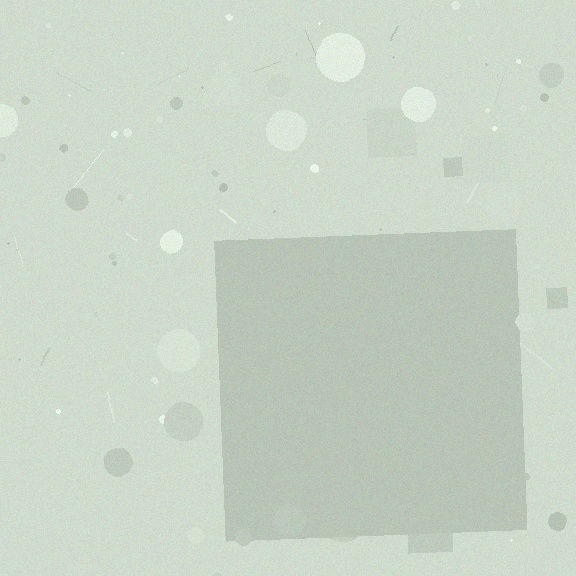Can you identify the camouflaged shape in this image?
The camouflaged shape is a square.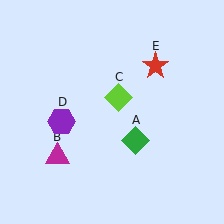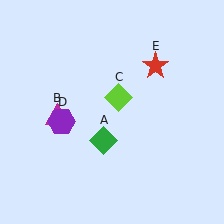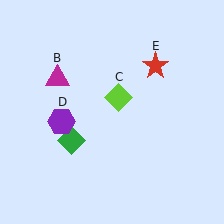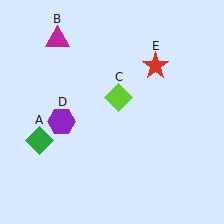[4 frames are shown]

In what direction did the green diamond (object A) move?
The green diamond (object A) moved left.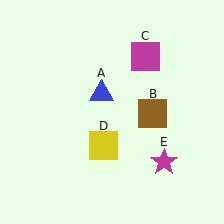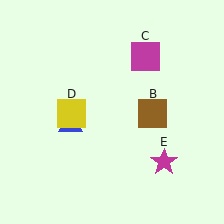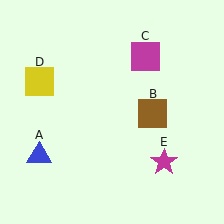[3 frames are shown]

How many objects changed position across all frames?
2 objects changed position: blue triangle (object A), yellow square (object D).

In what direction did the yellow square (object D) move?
The yellow square (object D) moved up and to the left.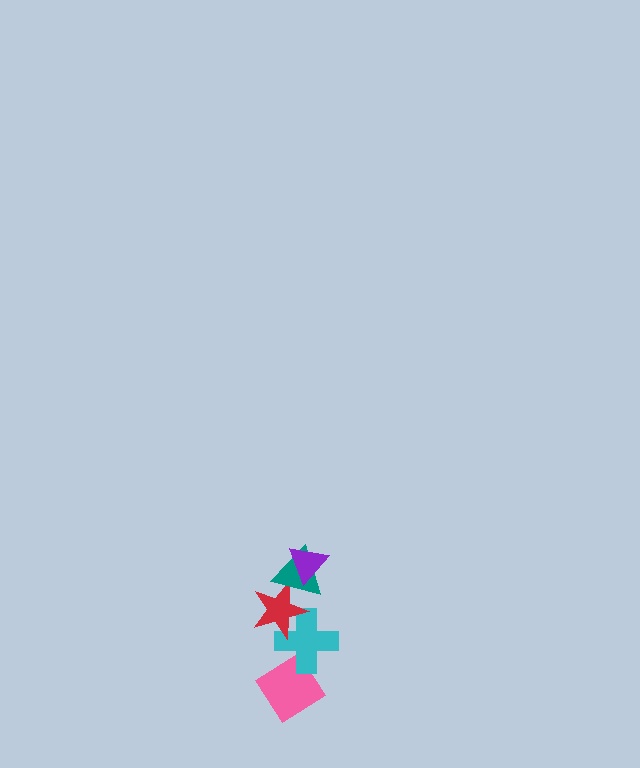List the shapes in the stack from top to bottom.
From top to bottom: the purple triangle, the teal triangle, the red star, the cyan cross, the pink diamond.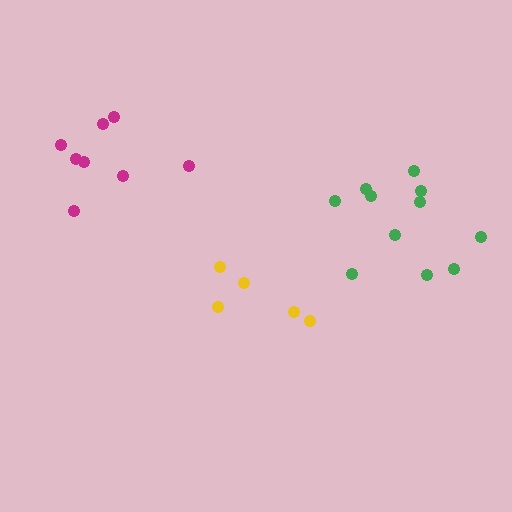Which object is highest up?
The magenta cluster is topmost.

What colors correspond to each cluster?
The clusters are colored: magenta, green, yellow.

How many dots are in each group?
Group 1: 8 dots, Group 2: 11 dots, Group 3: 5 dots (24 total).